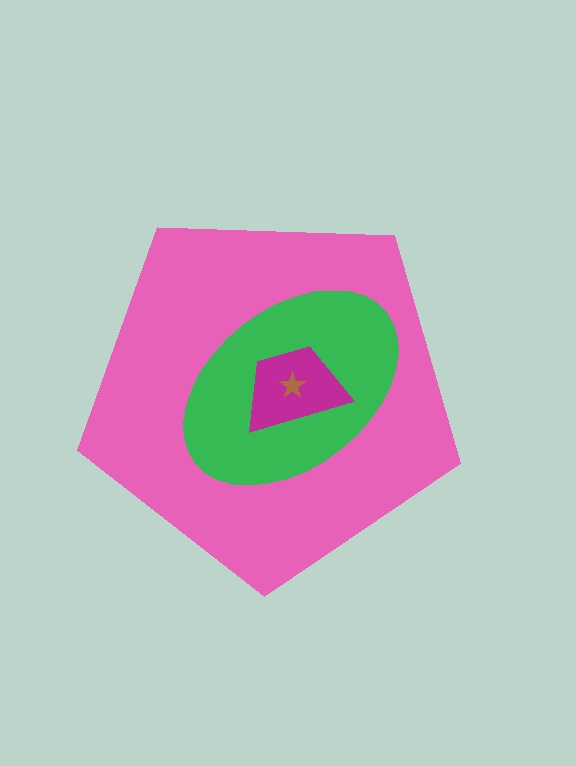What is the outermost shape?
The pink pentagon.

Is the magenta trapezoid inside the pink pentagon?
Yes.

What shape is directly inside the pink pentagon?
The green ellipse.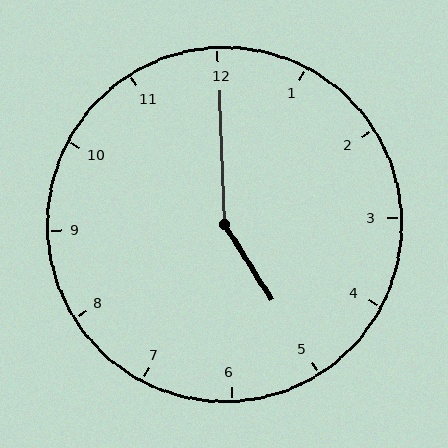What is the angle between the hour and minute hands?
Approximately 150 degrees.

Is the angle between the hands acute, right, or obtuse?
It is obtuse.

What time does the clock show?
5:00.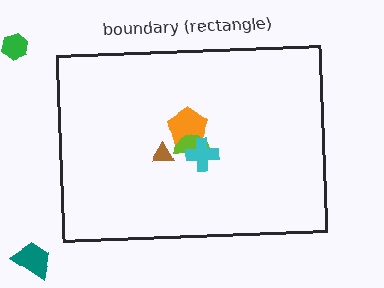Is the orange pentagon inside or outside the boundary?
Inside.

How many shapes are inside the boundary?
4 inside, 2 outside.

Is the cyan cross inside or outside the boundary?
Inside.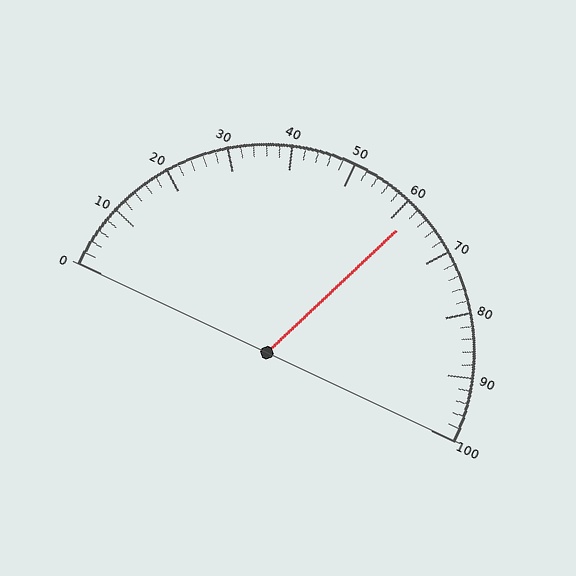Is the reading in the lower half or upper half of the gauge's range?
The reading is in the upper half of the range (0 to 100).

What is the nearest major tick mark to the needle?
The nearest major tick mark is 60.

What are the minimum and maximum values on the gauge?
The gauge ranges from 0 to 100.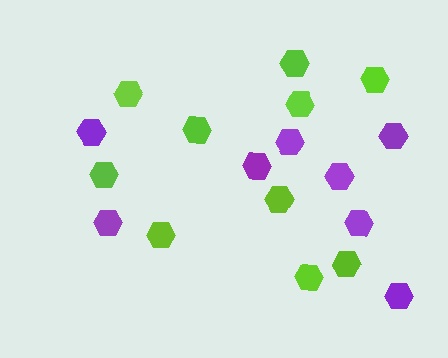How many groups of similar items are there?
There are 2 groups: one group of purple hexagons (8) and one group of lime hexagons (10).